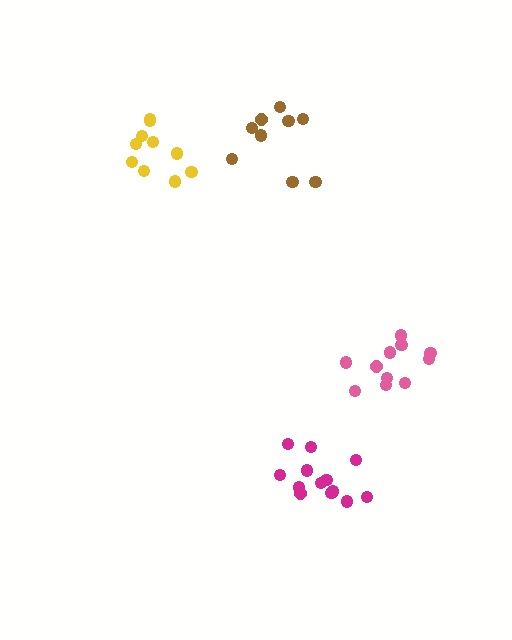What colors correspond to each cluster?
The clusters are colored: brown, pink, magenta, yellow.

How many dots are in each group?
Group 1: 9 dots, Group 2: 11 dots, Group 3: 13 dots, Group 4: 10 dots (43 total).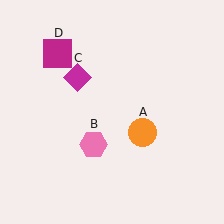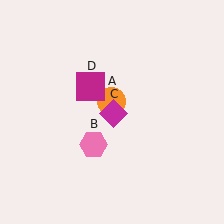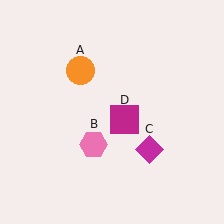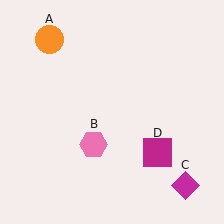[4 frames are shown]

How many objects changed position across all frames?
3 objects changed position: orange circle (object A), magenta diamond (object C), magenta square (object D).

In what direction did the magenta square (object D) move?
The magenta square (object D) moved down and to the right.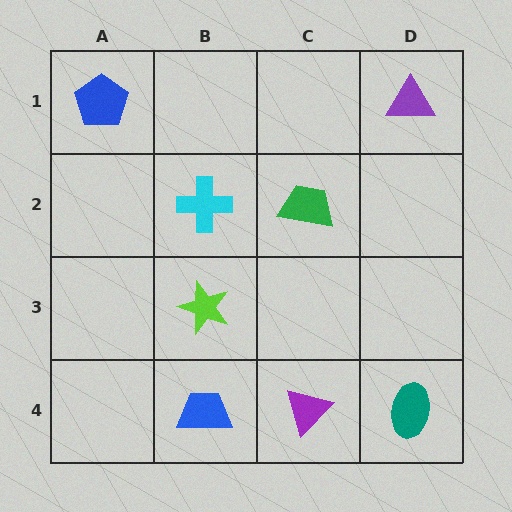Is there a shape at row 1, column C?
No, that cell is empty.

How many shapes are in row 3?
1 shape.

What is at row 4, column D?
A teal ellipse.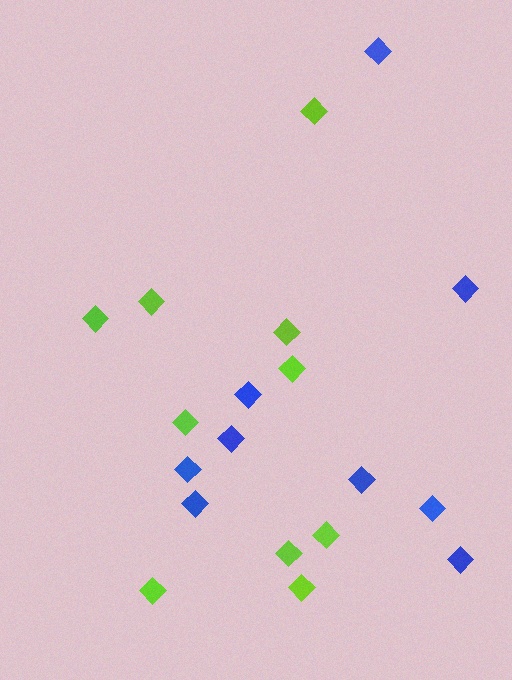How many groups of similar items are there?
There are 2 groups: one group of blue diamonds (9) and one group of lime diamonds (10).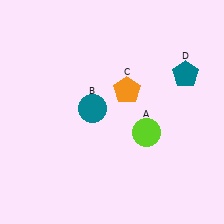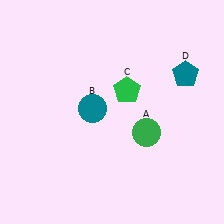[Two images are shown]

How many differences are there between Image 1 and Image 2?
There are 2 differences between the two images.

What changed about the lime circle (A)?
In Image 1, A is lime. In Image 2, it changed to green.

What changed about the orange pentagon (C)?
In Image 1, C is orange. In Image 2, it changed to green.